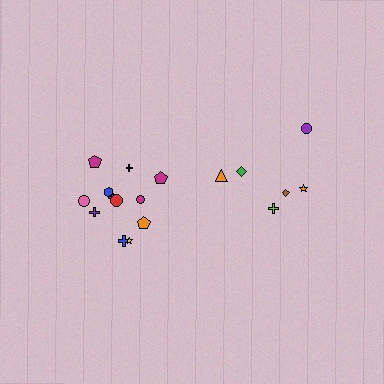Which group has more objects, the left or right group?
The left group.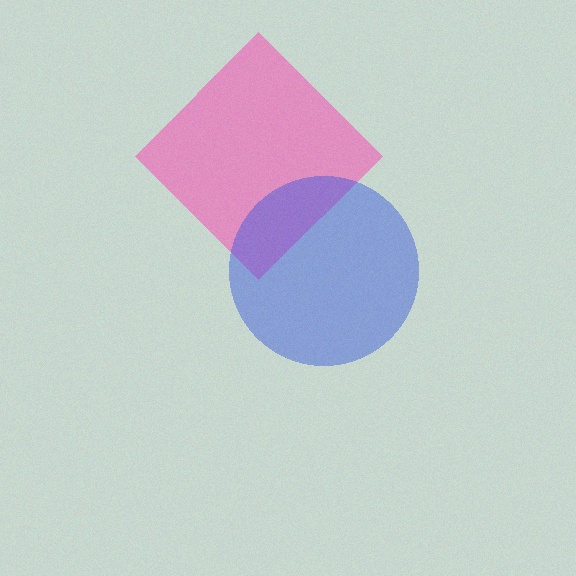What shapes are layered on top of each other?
The layered shapes are: a pink diamond, a blue circle.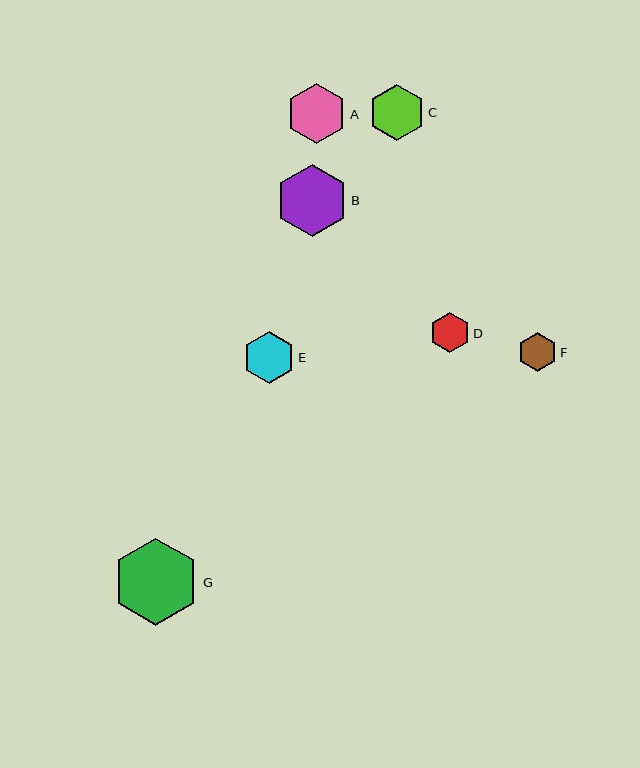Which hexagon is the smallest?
Hexagon F is the smallest with a size of approximately 39 pixels.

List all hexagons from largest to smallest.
From largest to smallest: G, B, A, C, E, D, F.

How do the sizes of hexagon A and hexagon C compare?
Hexagon A and hexagon C are approximately the same size.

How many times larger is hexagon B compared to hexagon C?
Hexagon B is approximately 1.3 times the size of hexagon C.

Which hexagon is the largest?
Hexagon G is the largest with a size of approximately 87 pixels.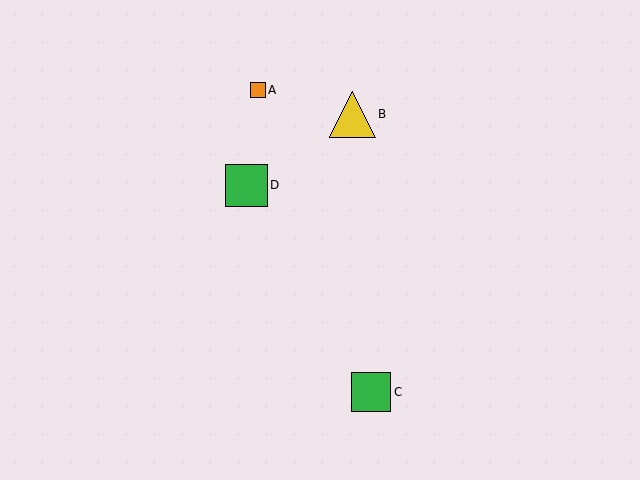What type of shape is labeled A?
Shape A is an orange square.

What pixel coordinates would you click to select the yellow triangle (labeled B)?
Click at (353, 114) to select the yellow triangle B.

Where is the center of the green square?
The center of the green square is at (371, 392).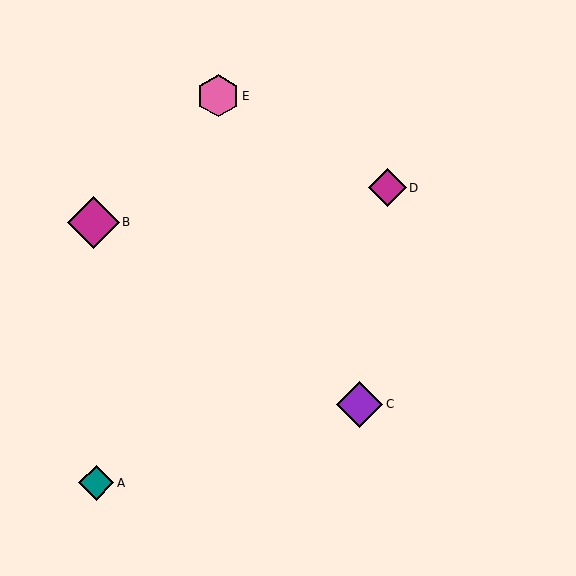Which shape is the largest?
The magenta diamond (labeled B) is the largest.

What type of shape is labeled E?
Shape E is a pink hexagon.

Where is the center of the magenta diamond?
The center of the magenta diamond is at (387, 188).